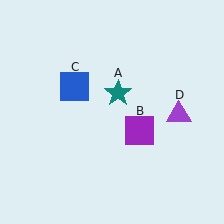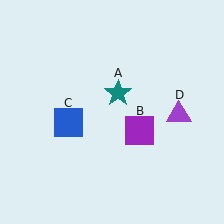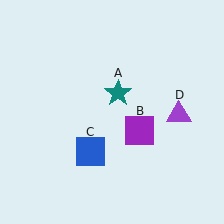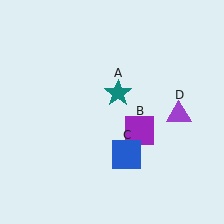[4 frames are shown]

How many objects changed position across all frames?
1 object changed position: blue square (object C).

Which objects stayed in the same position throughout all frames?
Teal star (object A) and purple square (object B) and purple triangle (object D) remained stationary.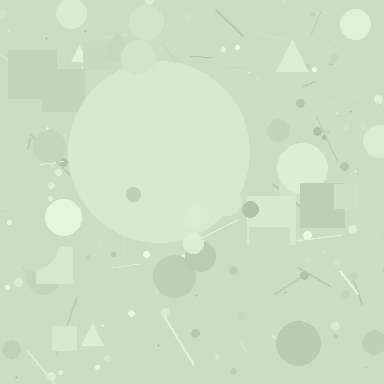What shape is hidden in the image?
A circle is hidden in the image.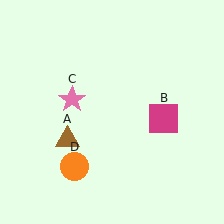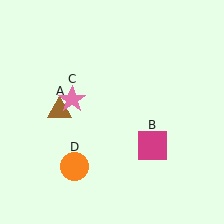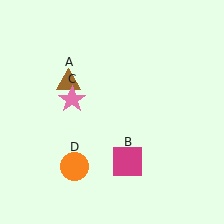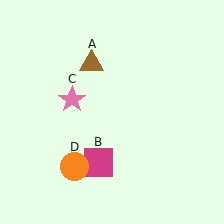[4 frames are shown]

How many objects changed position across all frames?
2 objects changed position: brown triangle (object A), magenta square (object B).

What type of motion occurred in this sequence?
The brown triangle (object A), magenta square (object B) rotated clockwise around the center of the scene.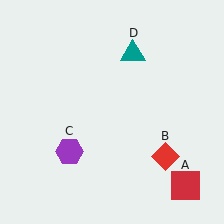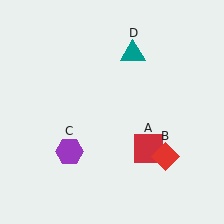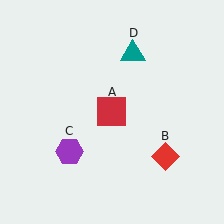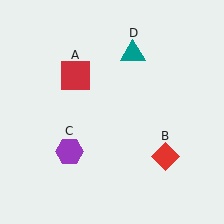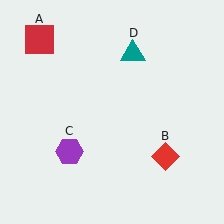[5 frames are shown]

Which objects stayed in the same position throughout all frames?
Red diamond (object B) and purple hexagon (object C) and teal triangle (object D) remained stationary.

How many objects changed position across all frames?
1 object changed position: red square (object A).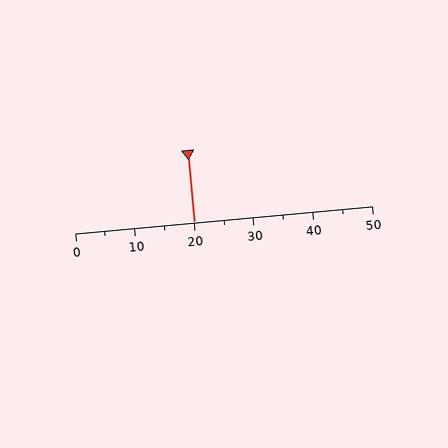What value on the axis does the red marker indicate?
The marker indicates approximately 20.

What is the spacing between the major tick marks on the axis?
The major ticks are spaced 10 apart.